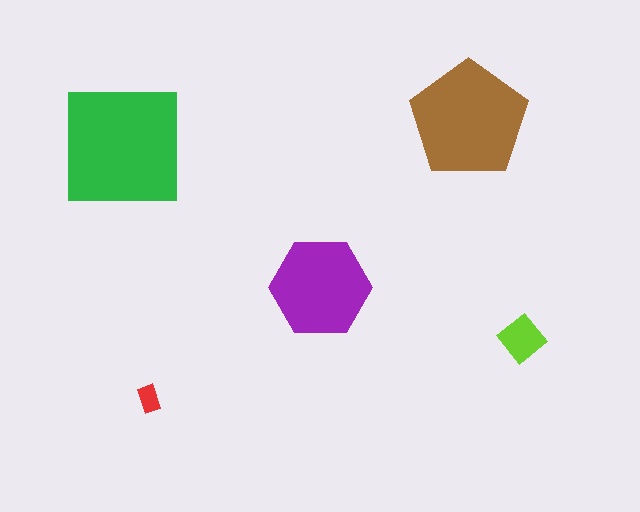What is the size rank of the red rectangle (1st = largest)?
5th.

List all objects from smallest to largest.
The red rectangle, the lime diamond, the purple hexagon, the brown pentagon, the green square.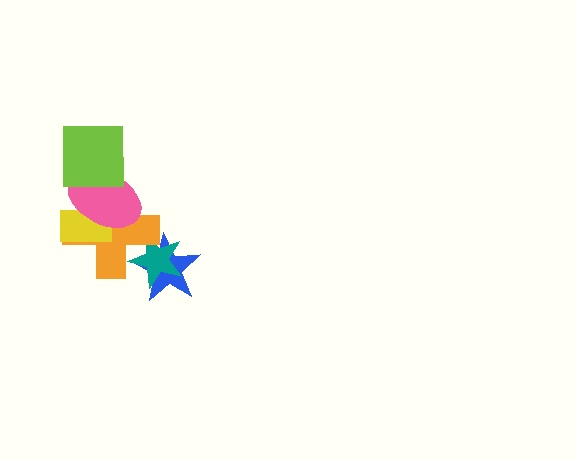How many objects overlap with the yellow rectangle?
2 objects overlap with the yellow rectangle.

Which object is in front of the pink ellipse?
The lime square is in front of the pink ellipse.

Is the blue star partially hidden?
Yes, it is partially covered by another shape.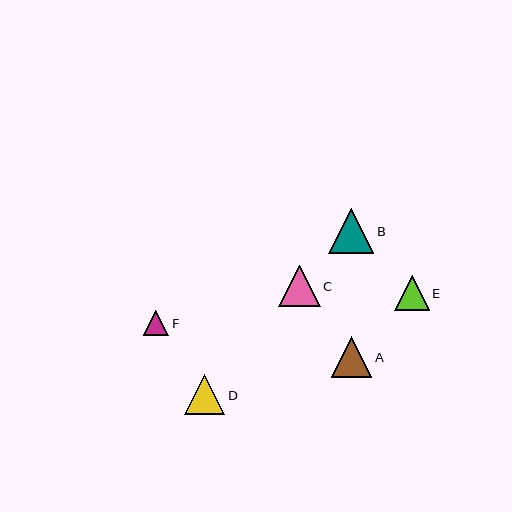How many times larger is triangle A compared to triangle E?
Triangle A is approximately 1.2 times the size of triangle E.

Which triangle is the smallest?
Triangle F is the smallest with a size of approximately 25 pixels.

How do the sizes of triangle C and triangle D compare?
Triangle C and triangle D are approximately the same size.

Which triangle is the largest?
Triangle B is the largest with a size of approximately 45 pixels.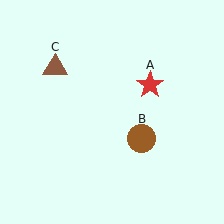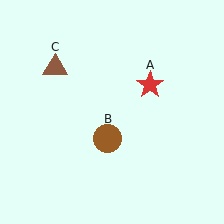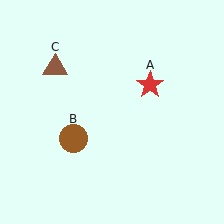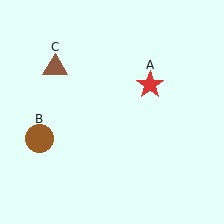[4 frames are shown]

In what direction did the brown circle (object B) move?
The brown circle (object B) moved left.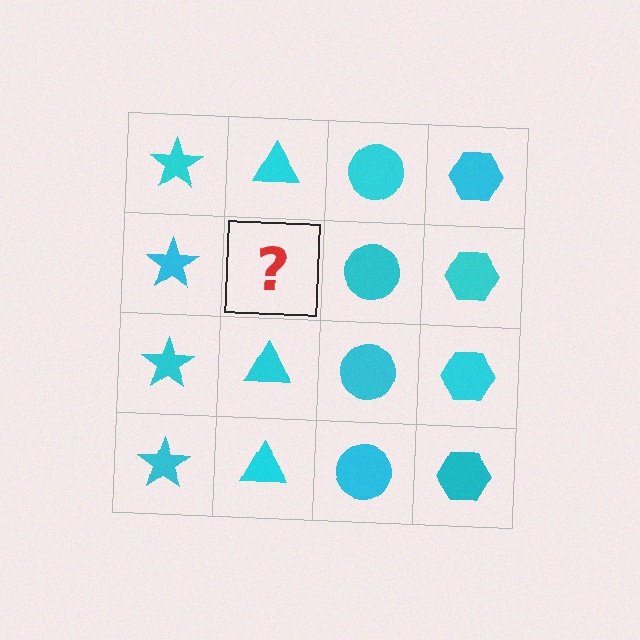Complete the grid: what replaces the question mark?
The question mark should be replaced with a cyan triangle.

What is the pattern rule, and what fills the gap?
The rule is that each column has a consistent shape. The gap should be filled with a cyan triangle.